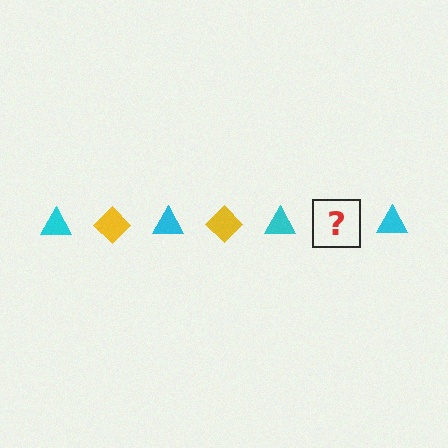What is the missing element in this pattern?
The missing element is a yellow diamond.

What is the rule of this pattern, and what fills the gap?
The rule is that the pattern alternates between cyan triangle and yellow diamond. The gap should be filled with a yellow diamond.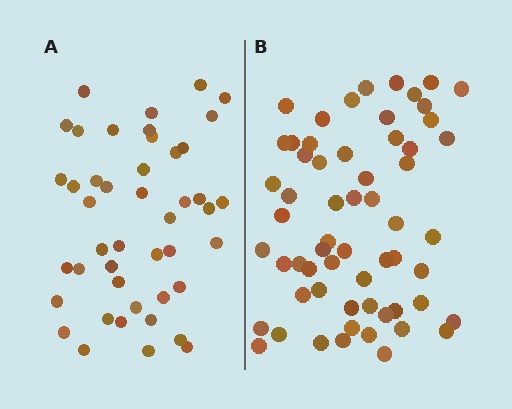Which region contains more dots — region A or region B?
Region B (the right region) has more dots.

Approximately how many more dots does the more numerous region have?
Region B has approximately 15 more dots than region A.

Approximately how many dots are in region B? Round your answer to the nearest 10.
About 60 dots.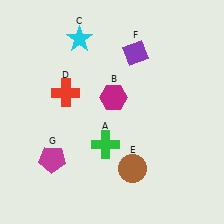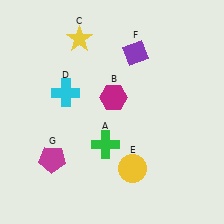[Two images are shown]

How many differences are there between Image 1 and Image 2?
There are 3 differences between the two images.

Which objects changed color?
C changed from cyan to yellow. D changed from red to cyan. E changed from brown to yellow.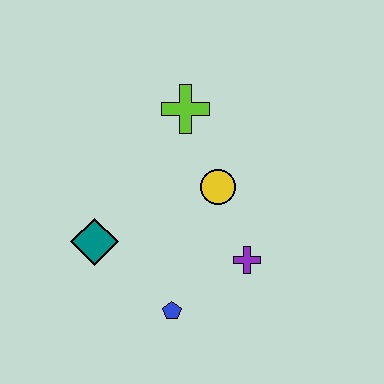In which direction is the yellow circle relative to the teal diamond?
The yellow circle is to the right of the teal diamond.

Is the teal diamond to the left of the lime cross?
Yes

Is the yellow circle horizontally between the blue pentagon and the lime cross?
No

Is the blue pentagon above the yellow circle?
No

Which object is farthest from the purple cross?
The lime cross is farthest from the purple cross.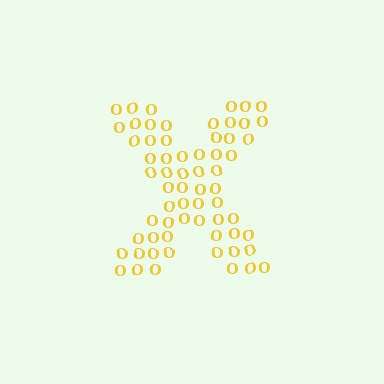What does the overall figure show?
The overall figure shows the letter X.